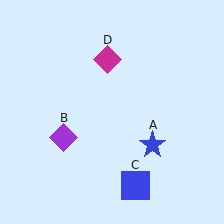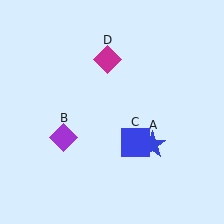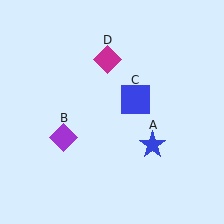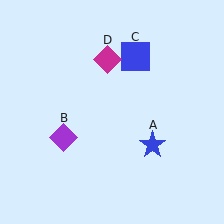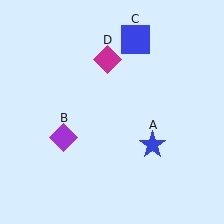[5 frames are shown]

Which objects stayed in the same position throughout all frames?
Blue star (object A) and purple diamond (object B) and magenta diamond (object D) remained stationary.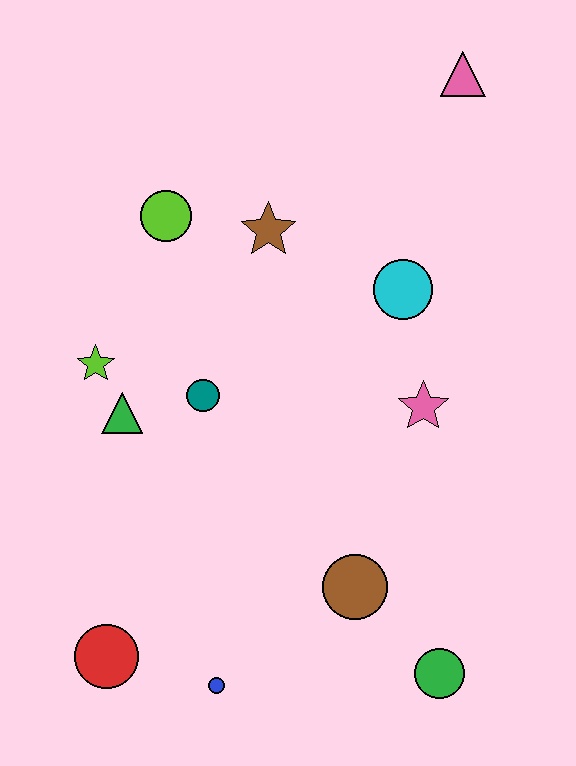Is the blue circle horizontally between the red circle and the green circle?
Yes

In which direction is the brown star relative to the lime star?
The brown star is to the right of the lime star.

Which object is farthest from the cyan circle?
The red circle is farthest from the cyan circle.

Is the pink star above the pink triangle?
No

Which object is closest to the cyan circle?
The pink star is closest to the cyan circle.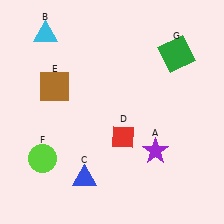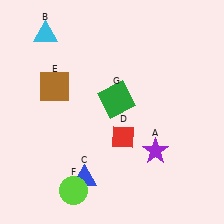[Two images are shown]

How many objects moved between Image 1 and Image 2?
2 objects moved between the two images.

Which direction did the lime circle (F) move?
The lime circle (F) moved down.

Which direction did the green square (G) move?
The green square (G) moved left.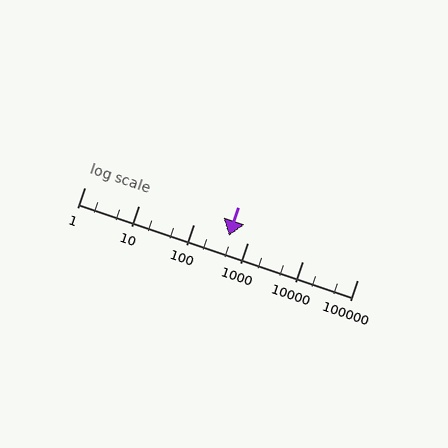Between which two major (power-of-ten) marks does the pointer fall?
The pointer is between 100 and 1000.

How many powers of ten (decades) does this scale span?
The scale spans 5 decades, from 1 to 100000.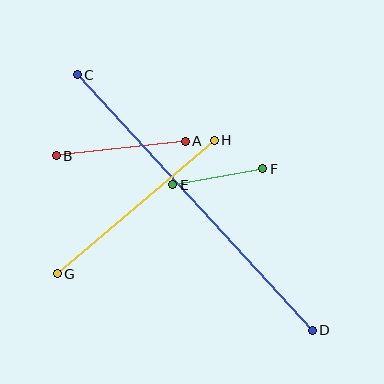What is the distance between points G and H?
The distance is approximately 206 pixels.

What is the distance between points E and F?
The distance is approximately 91 pixels.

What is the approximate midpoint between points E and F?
The midpoint is at approximately (218, 177) pixels.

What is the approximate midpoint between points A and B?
The midpoint is at approximately (121, 148) pixels.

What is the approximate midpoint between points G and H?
The midpoint is at approximately (136, 207) pixels.